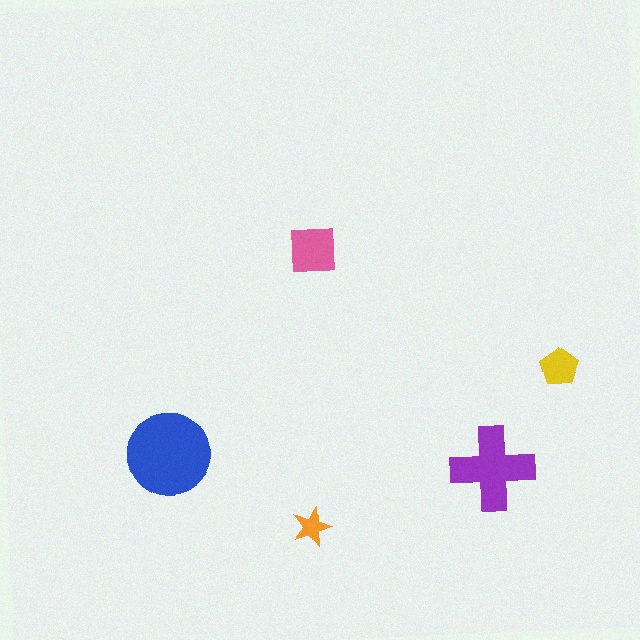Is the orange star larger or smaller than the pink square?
Smaller.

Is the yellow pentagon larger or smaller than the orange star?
Larger.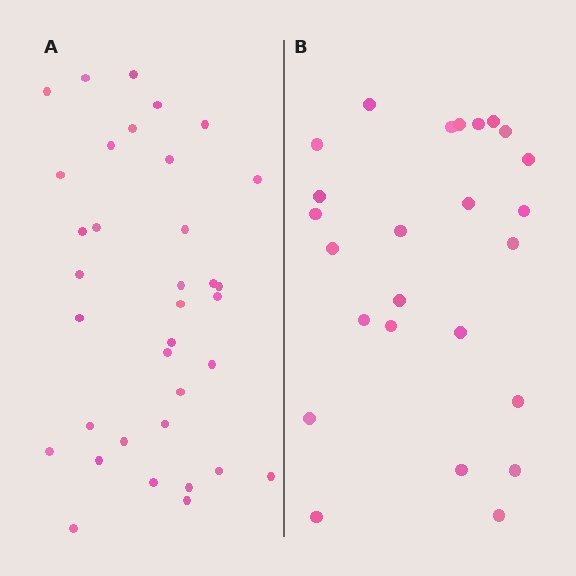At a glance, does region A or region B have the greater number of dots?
Region A (the left region) has more dots.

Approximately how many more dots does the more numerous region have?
Region A has roughly 10 or so more dots than region B.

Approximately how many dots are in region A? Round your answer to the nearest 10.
About 40 dots. (The exact count is 35, which rounds to 40.)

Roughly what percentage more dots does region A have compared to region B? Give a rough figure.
About 40% more.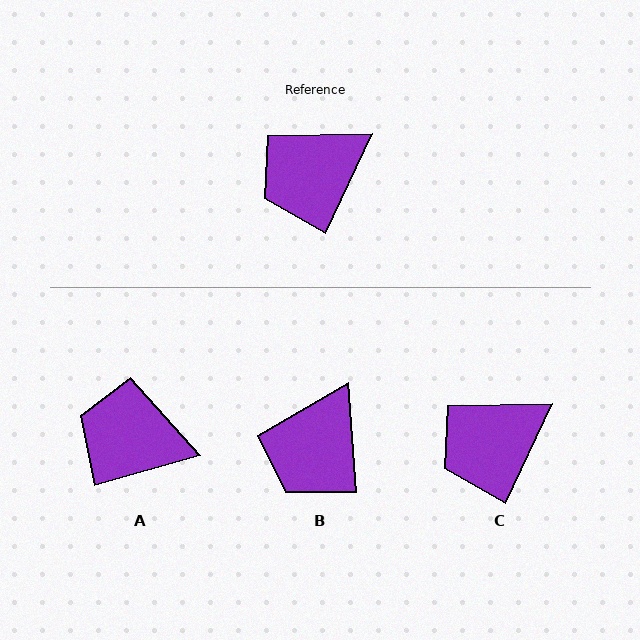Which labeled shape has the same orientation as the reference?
C.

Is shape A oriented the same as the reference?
No, it is off by about 50 degrees.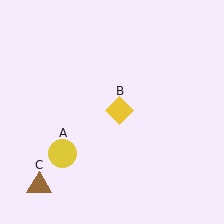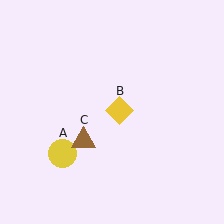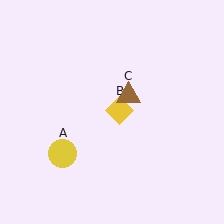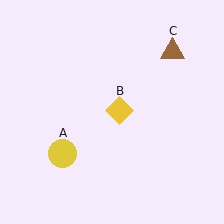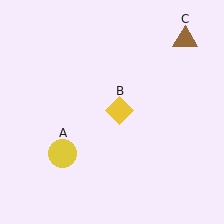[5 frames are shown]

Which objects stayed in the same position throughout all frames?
Yellow circle (object A) and yellow diamond (object B) remained stationary.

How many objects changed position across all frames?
1 object changed position: brown triangle (object C).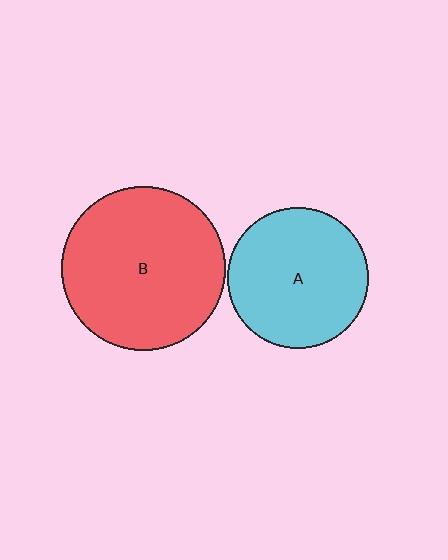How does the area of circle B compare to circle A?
Approximately 1.4 times.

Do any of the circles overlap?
No, none of the circles overlap.